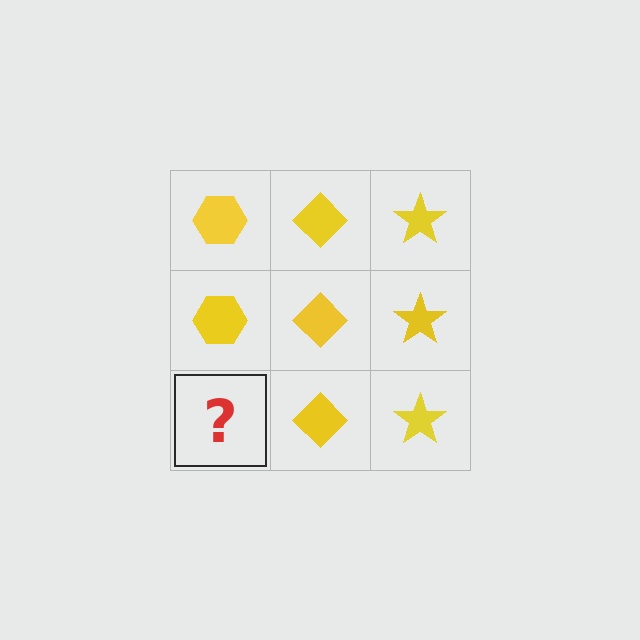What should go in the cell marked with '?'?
The missing cell should contain a yellow hexagon.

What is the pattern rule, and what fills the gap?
The rule is that each column has a consistent shape. The gap should be filled with a yellow hexagon.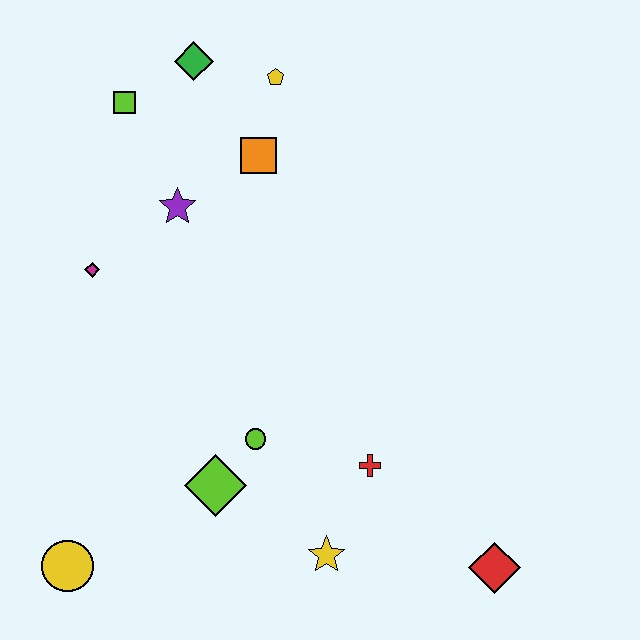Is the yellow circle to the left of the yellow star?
Yes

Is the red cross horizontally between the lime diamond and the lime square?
No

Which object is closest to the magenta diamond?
The purple star is closest to the magenta diamond.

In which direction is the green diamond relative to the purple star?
The green diamond is above the purple star.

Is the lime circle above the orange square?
No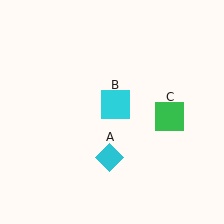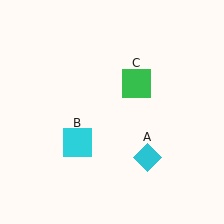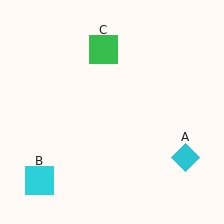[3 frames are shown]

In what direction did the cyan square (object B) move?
The cyan square (object B) moved down and to the left.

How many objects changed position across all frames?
3 objects changed position: cyan diamond (object A), cyan square (object B), green square (object C).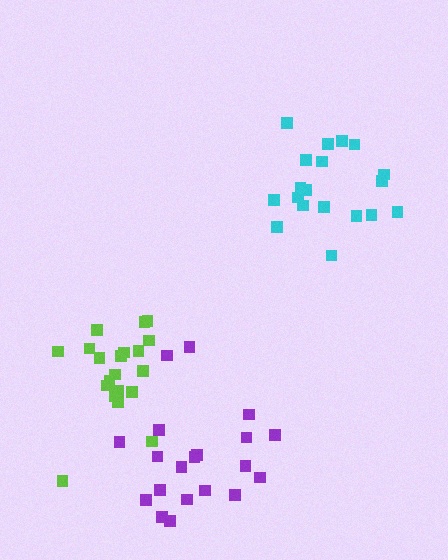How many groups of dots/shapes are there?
There are 3 groups.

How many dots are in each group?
Group 1: 19 dots, Group 2: 20 dots, Group 3: 20 dots (59 total).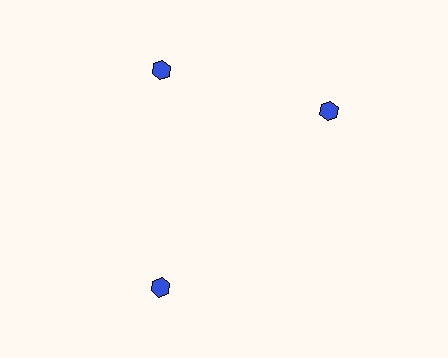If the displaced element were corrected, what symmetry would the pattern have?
It would have 3-fold rotational symmetry — the pattern would map onto itself every 120 degrees.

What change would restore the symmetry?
The symmetry would be restored by rotating it back into even spacing with its neighbors so that all 3 hexagons sit at equal angles and equal distance from the center.